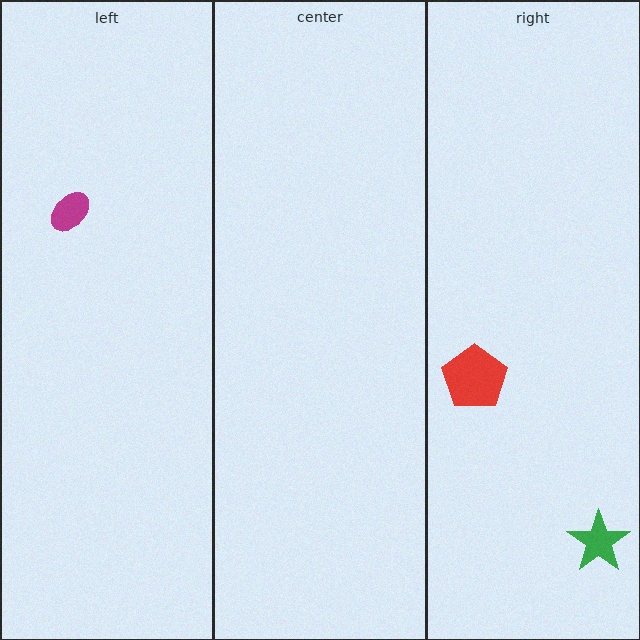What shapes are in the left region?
The magenta ellipse.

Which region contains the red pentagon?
The right region.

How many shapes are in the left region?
1.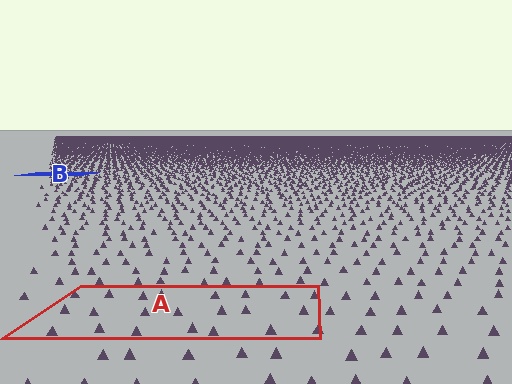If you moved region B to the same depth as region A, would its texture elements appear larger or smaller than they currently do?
They would appear larger. At a closer depth, the same texture elements are projected at a bigger on-screen size.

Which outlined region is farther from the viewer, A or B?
Region B is farther from the viewer — the texture elements inside it appear smaller and more densely packed.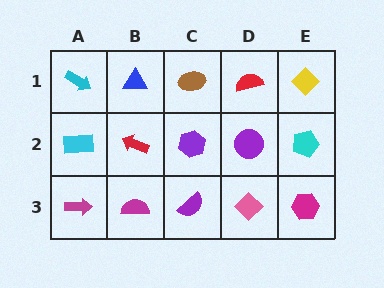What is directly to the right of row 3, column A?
A magenta semicircle.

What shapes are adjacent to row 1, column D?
A purple circle (row 2, column D), a brown ellipse (row 1, column C), a yellow diamond (row 1, column E).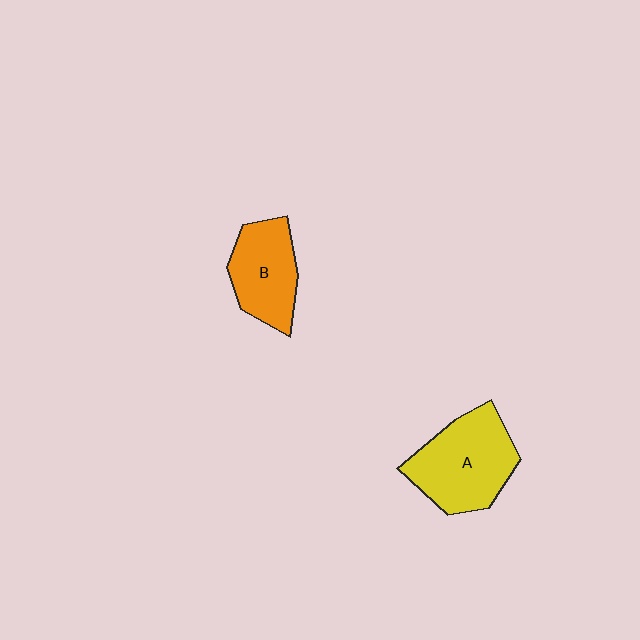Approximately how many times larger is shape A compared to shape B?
Approximately 1.4 times.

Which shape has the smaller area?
Shape B (orange).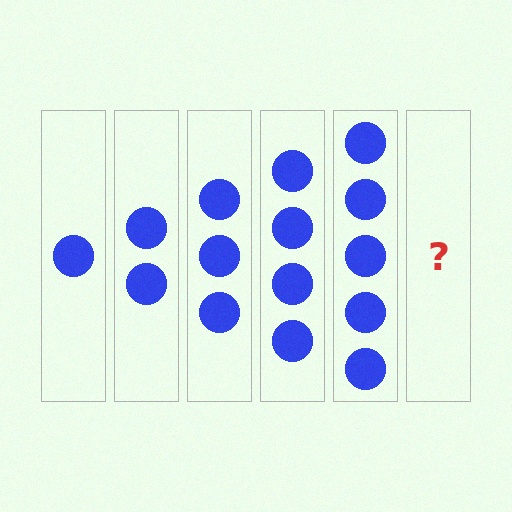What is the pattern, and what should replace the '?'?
The pattern is that each step adds one more circle. The '?' should be 6 circles.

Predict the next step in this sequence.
The next step is 6 circles.